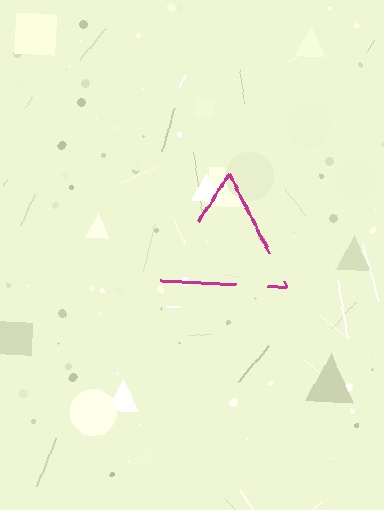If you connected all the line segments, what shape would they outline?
They would outline a triangle.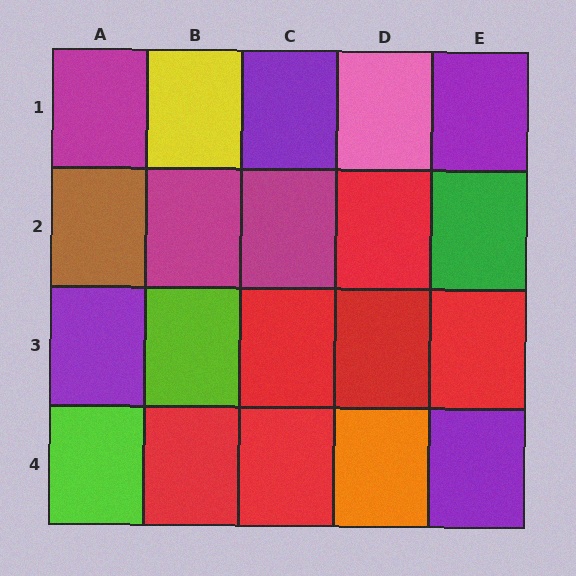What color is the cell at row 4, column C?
Red.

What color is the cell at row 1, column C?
Purple.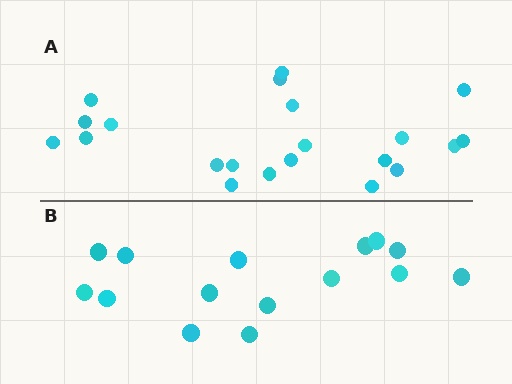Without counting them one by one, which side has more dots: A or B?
Region A (the top region) has more dots.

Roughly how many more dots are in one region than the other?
Region A has about 6 more dots than region B.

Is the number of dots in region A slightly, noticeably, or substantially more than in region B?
Region A has noticeably more, but not dramatically so. The ratio is roughly 1.4 to 1.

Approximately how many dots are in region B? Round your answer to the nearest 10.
About 20 dots. (The exact count is 15, which rounds to 20.)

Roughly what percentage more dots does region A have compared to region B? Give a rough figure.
About 40% more.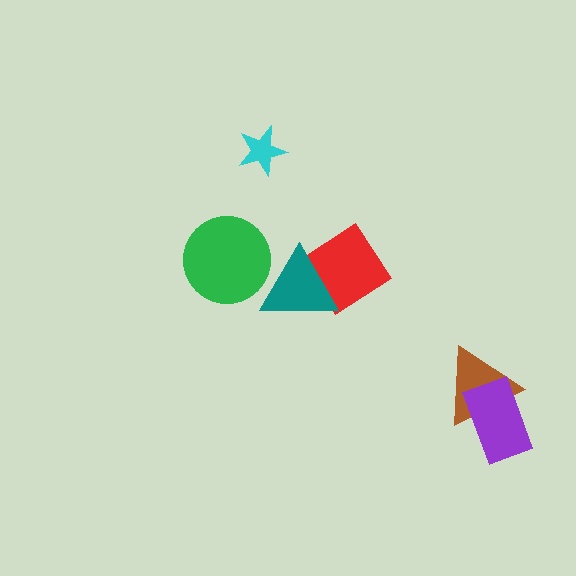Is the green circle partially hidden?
Yes, it is partially covered by another shape.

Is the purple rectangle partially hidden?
No, no other shape covers it.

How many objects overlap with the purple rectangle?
1 object overlaps with the purple rectangle.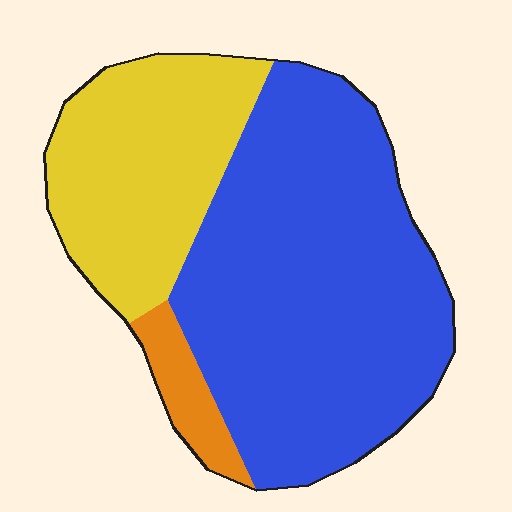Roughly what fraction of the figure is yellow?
Yellow covers roughly 30% of the figure.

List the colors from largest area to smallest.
From largest to smallest: blue, yellow, orange.